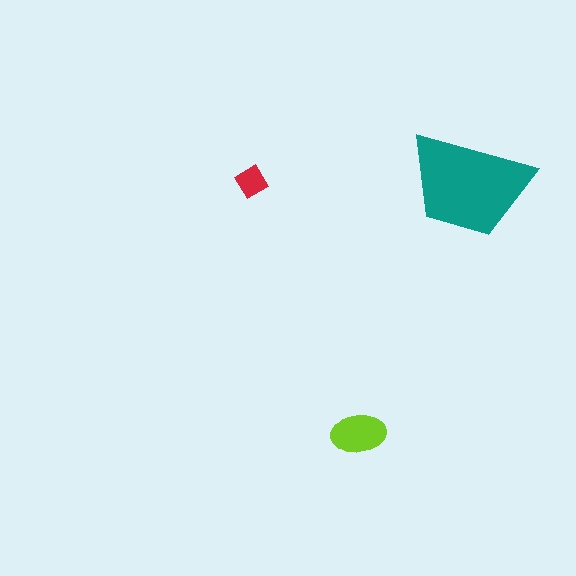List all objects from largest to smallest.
The teal trapezoid, the lime ellipse, the red diamond.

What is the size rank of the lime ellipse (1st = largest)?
2nd.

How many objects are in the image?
There are 3 objects in the image.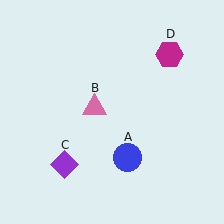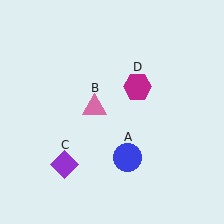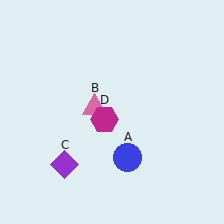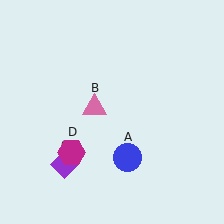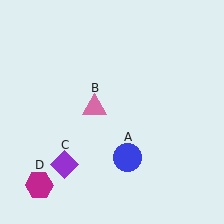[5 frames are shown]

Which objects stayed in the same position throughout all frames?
Blue circle (object A) and pink triangle (object B) and purple diamond (object C) remained stationary.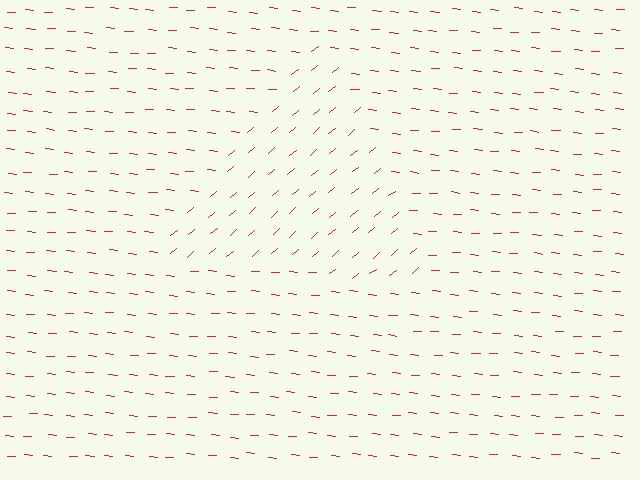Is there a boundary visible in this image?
Yes, there is a texture boundary formed by a change in line orientation.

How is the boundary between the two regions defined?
The boundary is defined purely by a change in line orientation (approximately 45 degrees difference). All lines are the same color and thickness.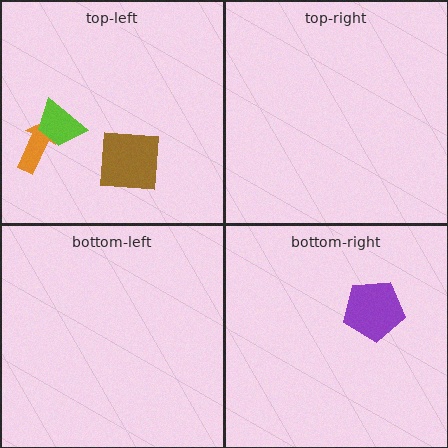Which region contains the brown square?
The top-left region.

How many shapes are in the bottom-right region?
1.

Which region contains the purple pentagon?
The bottom-right region.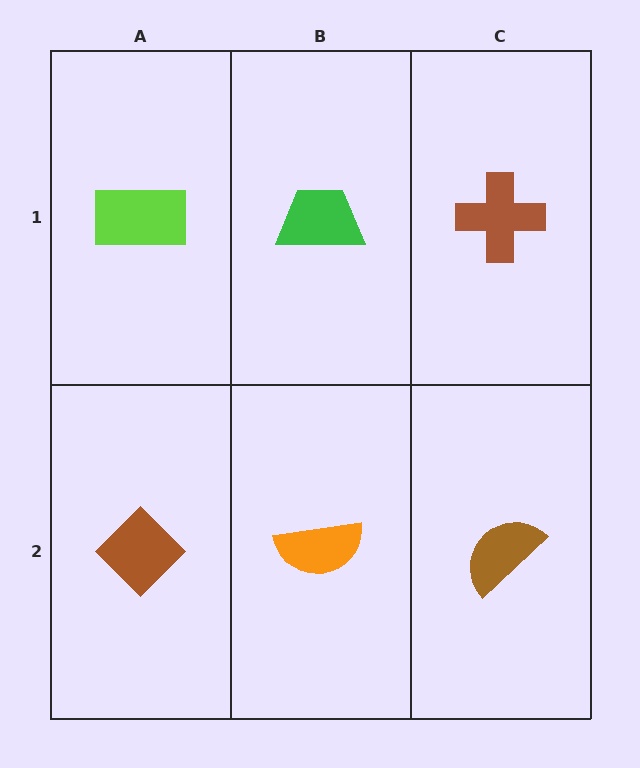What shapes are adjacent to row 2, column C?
A brown cross (row 1, column C), an orange semicircle (row 2, column B).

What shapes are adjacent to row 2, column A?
A lime rectangle (row 1, column A), an orange semicircle (row 2, column B).